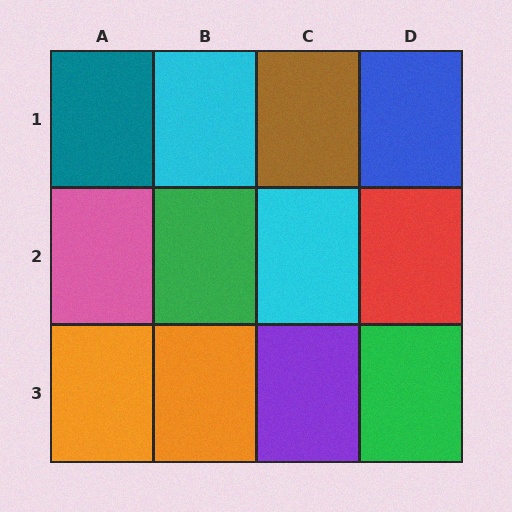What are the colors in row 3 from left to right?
Orange, orange, purple, green.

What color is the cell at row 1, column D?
Blue.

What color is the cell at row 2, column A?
Pink.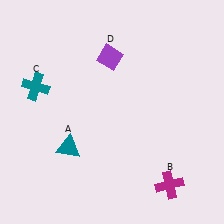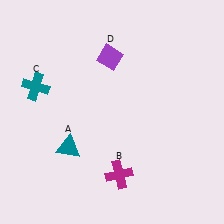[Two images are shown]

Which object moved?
The magenta cross (B) moved left.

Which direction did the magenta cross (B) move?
The magenta cross (B) moved left.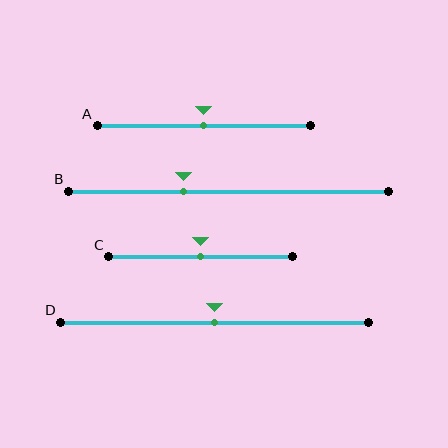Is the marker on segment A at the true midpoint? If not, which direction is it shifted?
Yes, the marker on segment A is at the true midpoint.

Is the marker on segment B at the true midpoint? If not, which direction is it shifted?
No, the marker on segment B is shifted to the left by about 14% of the segment length.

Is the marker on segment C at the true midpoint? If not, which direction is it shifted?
Yes, the marker on segment C is at the true midpoint.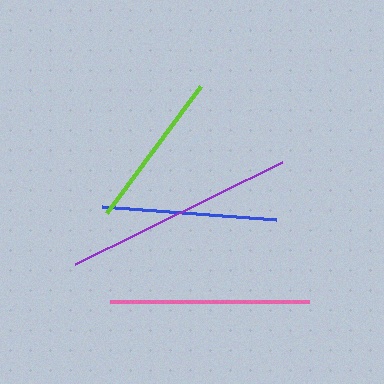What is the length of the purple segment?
The purple segment is approximately 231 pixels long.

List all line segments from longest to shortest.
From longest to shortest: purple, pink, blue, lime.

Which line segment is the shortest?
The lime line is the shortest at approximately 158 pixels.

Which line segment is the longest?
The purple line is the longest at approximately 231 pixels.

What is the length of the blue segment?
The blue segment is approximately 175 pixels long.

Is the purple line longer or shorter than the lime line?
The purple line is longer than the lime line.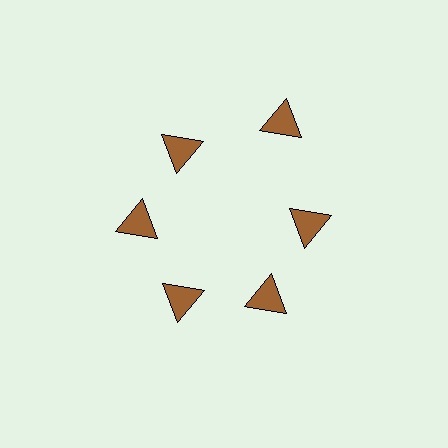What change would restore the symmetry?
The symmetry would be restored by moving it inward, back onto the ring so that all 6 triangles sit at equal angles and equal distance from the center.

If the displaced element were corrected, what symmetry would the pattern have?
It would have 6-fold rotational symmetry — the pattern would map onto itself every 60 degrees.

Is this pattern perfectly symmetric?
No. The 6 brown triangles are arranged in a ring, but one element near the 1 o'clock position is pushed outward from the center, breaking the 6-fold rotational symmetry.